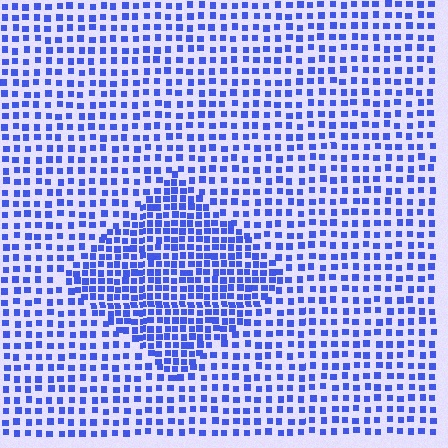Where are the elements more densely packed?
The elements are more densely packed inside the diamond boundary.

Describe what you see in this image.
The image contains small blue elements arranged at two different densities. A diamond-shaped region is visible where the elements are more densely packed than the surrounding area.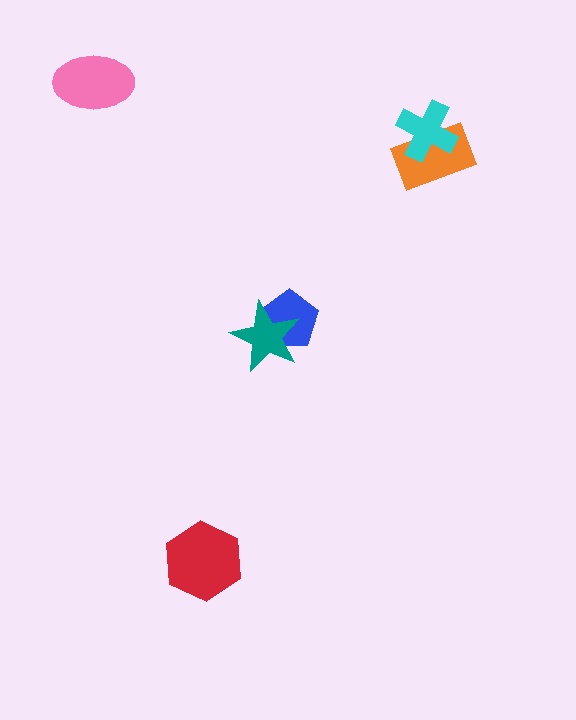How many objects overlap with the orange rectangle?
1 object overlaps with the orange rectangle.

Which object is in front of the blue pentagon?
The teal star is in front of the blue pentagon.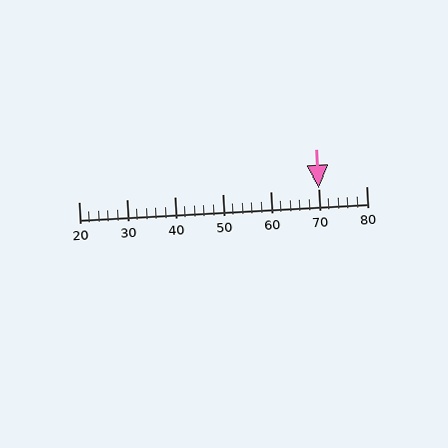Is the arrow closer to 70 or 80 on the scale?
The arrow is closer to 70.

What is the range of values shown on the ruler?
The ruler shows values from 20 to 80.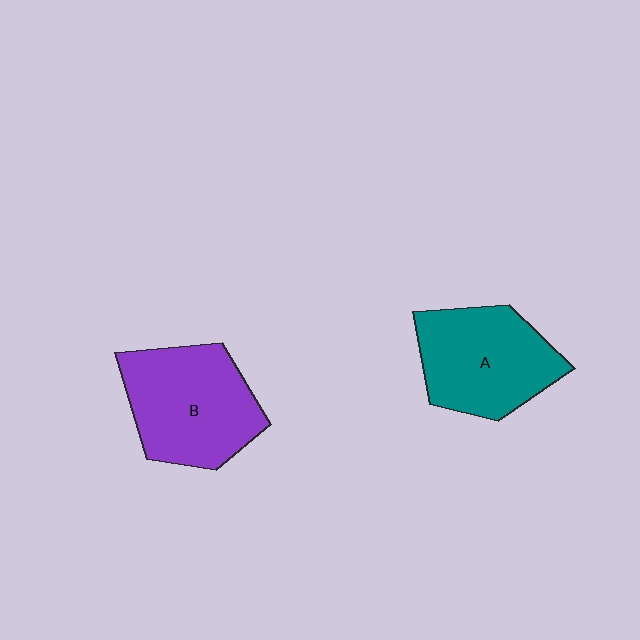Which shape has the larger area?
Shape B (purple).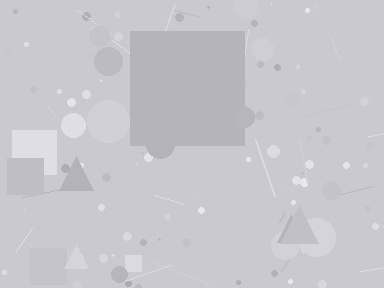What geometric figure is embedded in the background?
A square is embedded in the background.